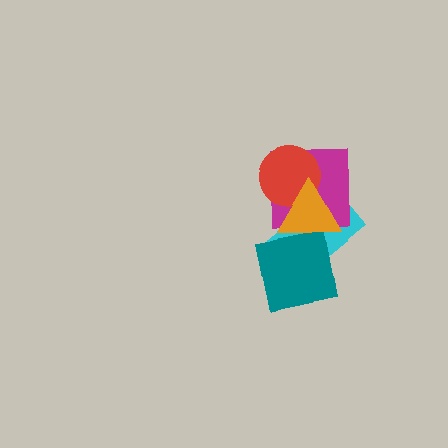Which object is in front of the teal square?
The orange triangle is in front of the teal square.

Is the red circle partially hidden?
Yes, it is partially covered by another shape.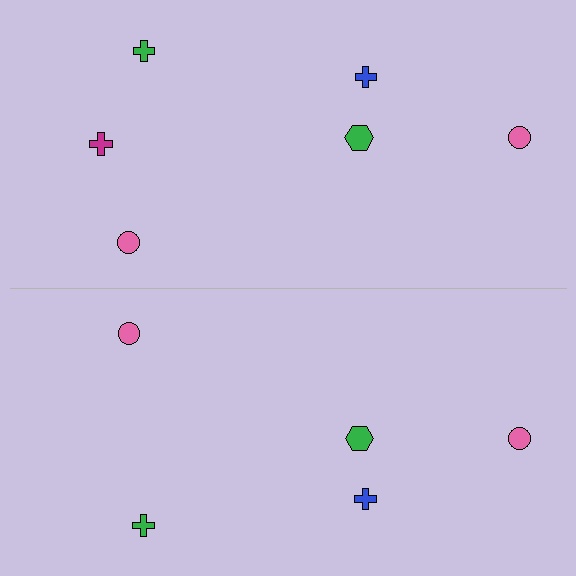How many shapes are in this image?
There are 11 shapes in this image.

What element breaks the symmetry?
A magenta cross is missing from the bottom side.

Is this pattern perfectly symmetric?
No, the pattern is not perfectly symmetric. A magenta cross is missing from the bottom side.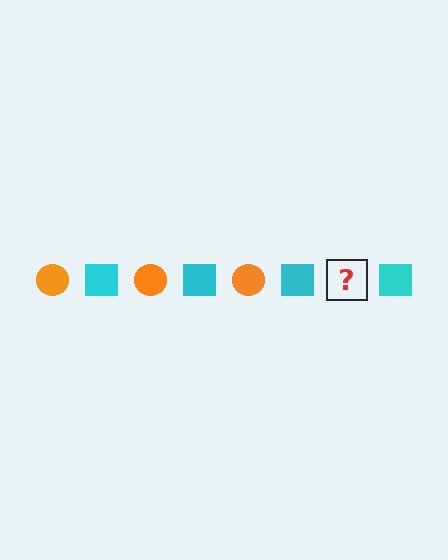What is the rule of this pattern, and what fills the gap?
The rule is that the pattern alternates between orange circle and cyan square. The gap should be filled with an orange circle.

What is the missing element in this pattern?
The missing element is an orange circle.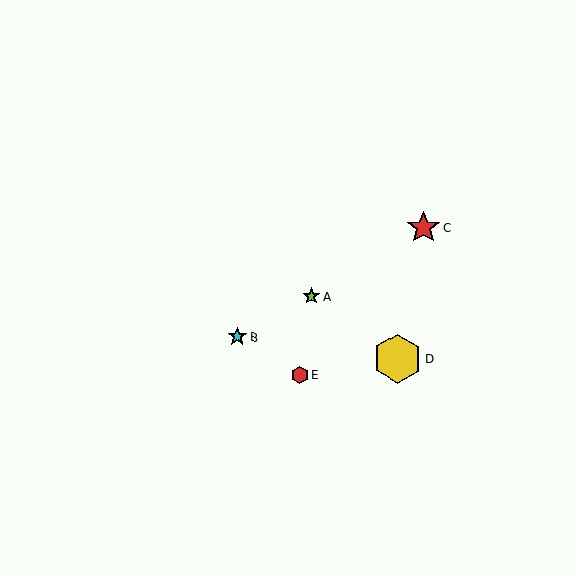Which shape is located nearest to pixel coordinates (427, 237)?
The red star (labeled C) at (423, 228) is nearest to that location.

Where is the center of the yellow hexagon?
The center of the yellow hexagon is at (398, 359).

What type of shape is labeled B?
Shape B is a cyan star.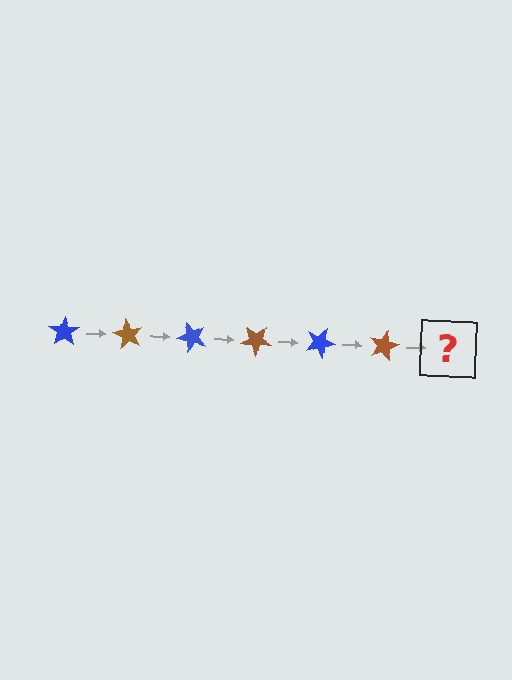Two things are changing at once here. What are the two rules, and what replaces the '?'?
The two rules are that it rotates 60 degrees each step and the color cycles through blue and brown. The '?' should be a blue star, rotated 360 degrees from the start.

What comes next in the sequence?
The next element should be a blue star, rotated 360 degrees from the start.